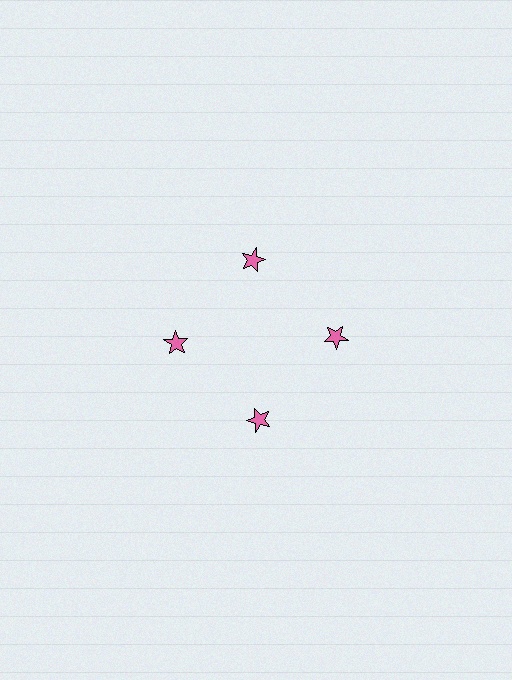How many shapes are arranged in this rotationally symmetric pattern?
There are 4 shapes, arranged in 4 groups of 1.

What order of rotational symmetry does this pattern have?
This pattern has 4-fold rotational symmetry.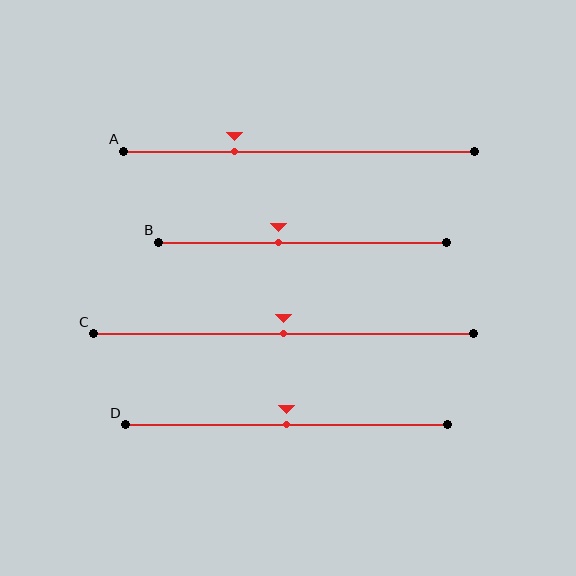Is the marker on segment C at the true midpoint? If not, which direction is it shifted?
Yes, the marker on segment C is at the true midpoint.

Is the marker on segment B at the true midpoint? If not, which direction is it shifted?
No, the marker on segment B is shifted to the left by about 8% of the segment length.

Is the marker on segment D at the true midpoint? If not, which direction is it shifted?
Yes, the marker on segment D is at the true midpoint.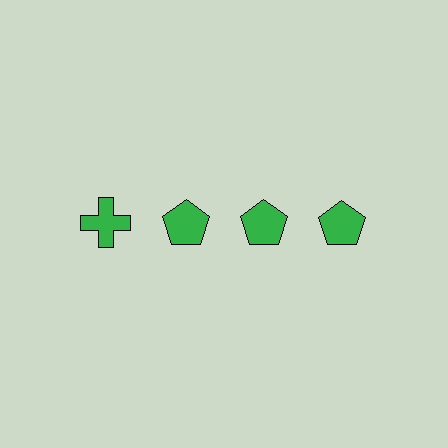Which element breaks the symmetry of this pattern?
The green cross in the top row, leftmost column breaks the symmetry. All other shapes are green pentagons.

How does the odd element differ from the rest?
It has a different shape: cross instead of pentagon.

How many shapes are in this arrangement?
There are 4 shapes arranged in a grid pattern.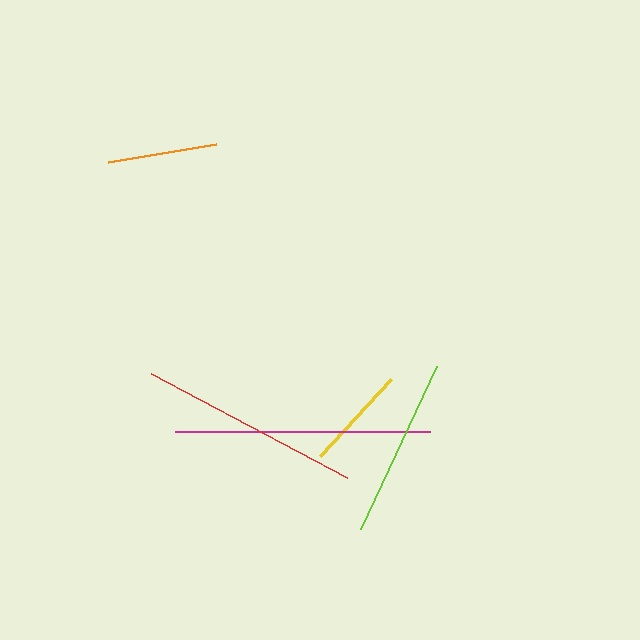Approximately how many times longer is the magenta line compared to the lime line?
The magenta line is approximately 1.4 times the length of the lime line.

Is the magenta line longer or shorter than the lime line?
The magenta line is longer than the lime line.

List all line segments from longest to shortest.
From longest to shortest: magenta, red, lime, orange, yellow.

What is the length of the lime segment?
The lime segment is approximately 180 pixels long.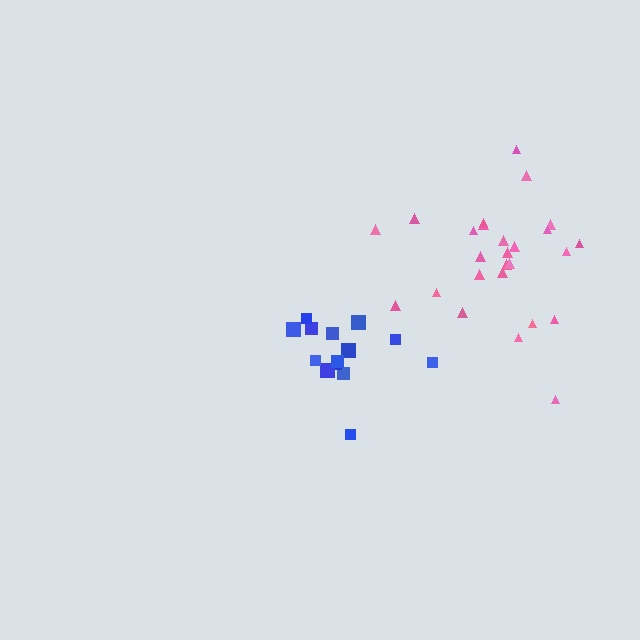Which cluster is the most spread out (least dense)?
Pink.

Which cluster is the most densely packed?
Blue.